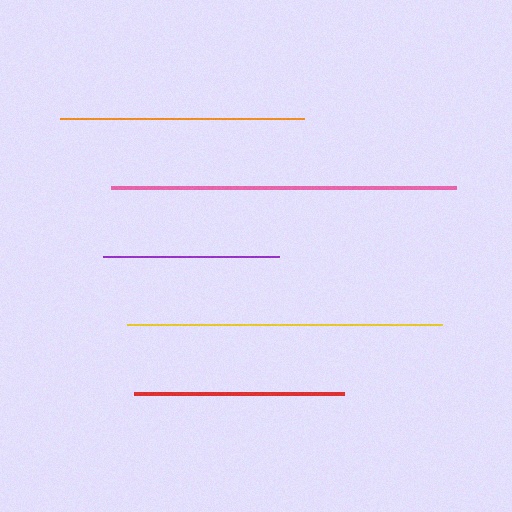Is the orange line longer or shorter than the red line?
The orange line is longer than the red line.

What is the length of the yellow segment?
The yellow segment is approximately 314 pixels long.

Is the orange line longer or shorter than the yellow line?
The yellow line is longer than the orange line.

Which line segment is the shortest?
The purple line is the shortest at approximately 176 pixels.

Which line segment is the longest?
The pink line is the longest at approximately 346 pixels.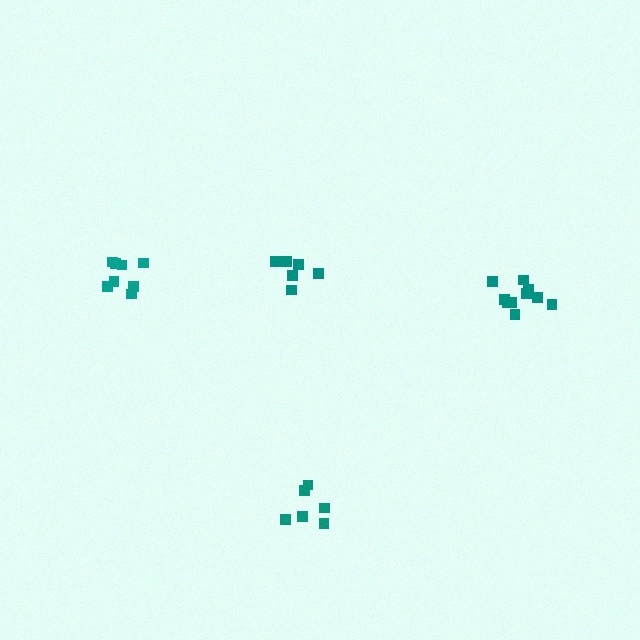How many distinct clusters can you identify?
There are 4 distinct clusters.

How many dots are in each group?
Group 1: 6 dots, Group 2: 10 dots, Group 3: 8 dots, Group 4: 6 dots (30 total).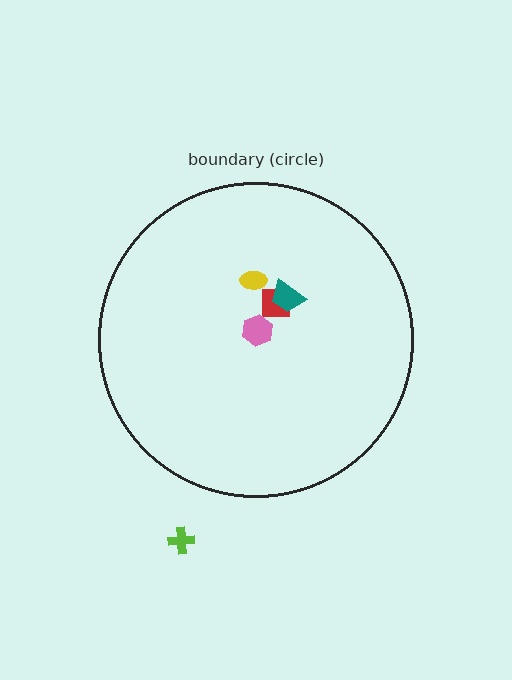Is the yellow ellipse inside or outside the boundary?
Inside.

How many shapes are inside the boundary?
4 inside, 1 outside.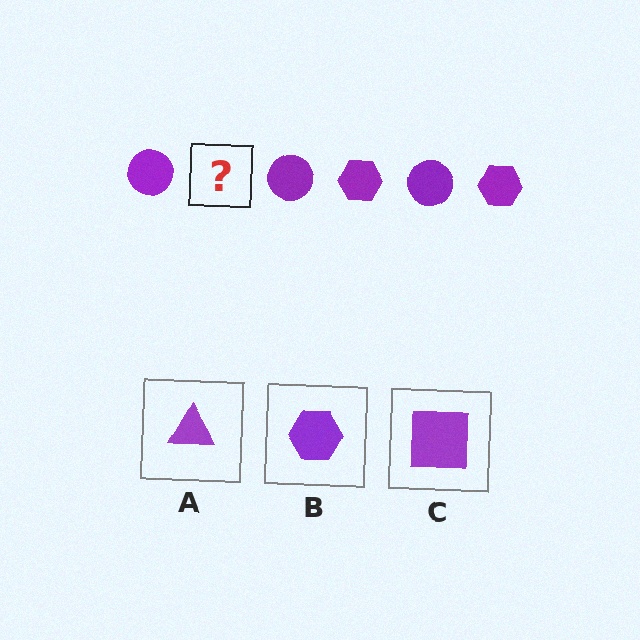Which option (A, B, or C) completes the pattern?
B.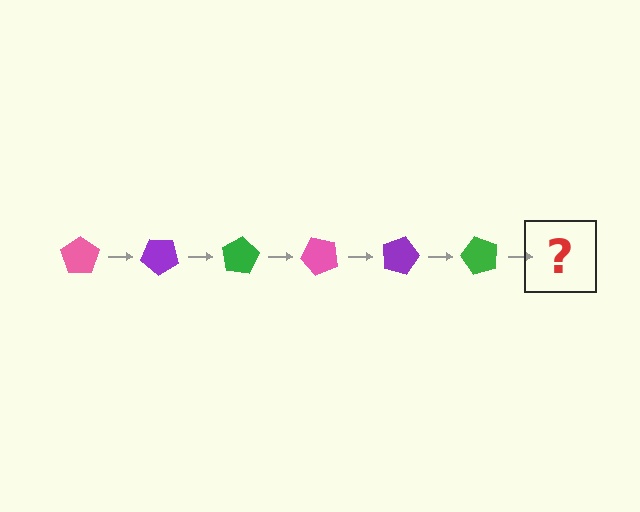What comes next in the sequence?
The next element should be a pink pentagon, rotated 240 degrees from the start.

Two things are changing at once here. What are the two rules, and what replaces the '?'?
The two rules are that it rotates 40 degrees each step and the color cycles through pink, purple, and green. The '?' should be a pink pentagon, rotated 240 degrees from the start.